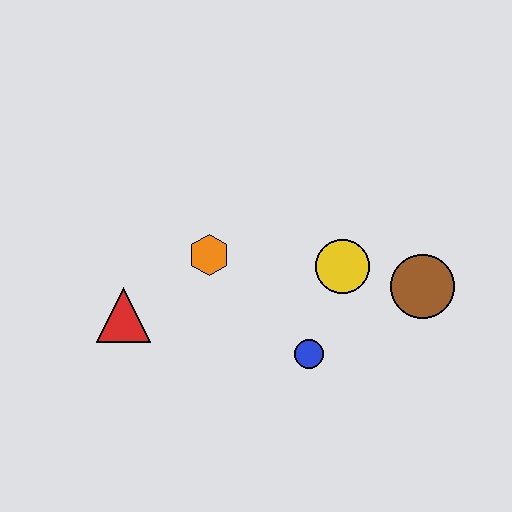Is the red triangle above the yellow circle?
No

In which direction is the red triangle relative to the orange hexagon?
The red triangle is to the left of the orange hexagon.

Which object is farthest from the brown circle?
The red triangle is farthest from the brown circle.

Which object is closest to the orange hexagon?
The red triangle is closest to the orange hexagon.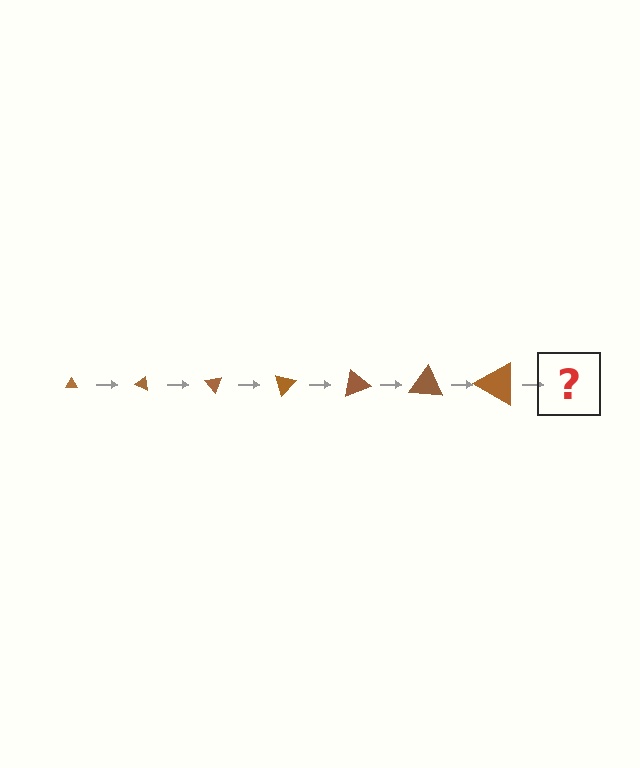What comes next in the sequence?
The next element should be a triangle, larger than the previous one and rotated 175 degrees from the start.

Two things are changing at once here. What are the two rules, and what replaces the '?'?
The two rules are that the triangle grows larger each step and it rotates 25 degrees each step. The '?' should be a triangle, larger than the previous one and rotated 175 degrees from the start.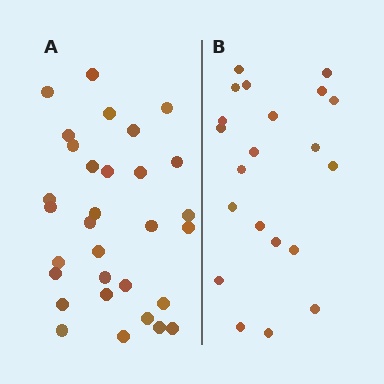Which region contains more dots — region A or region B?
Region A (the left region) has more dots.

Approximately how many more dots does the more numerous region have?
Region A has roughly 10 or so more dots than region B.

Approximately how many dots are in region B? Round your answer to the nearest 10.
About 20 dots. (The exact count is 21, which rounds to 20.)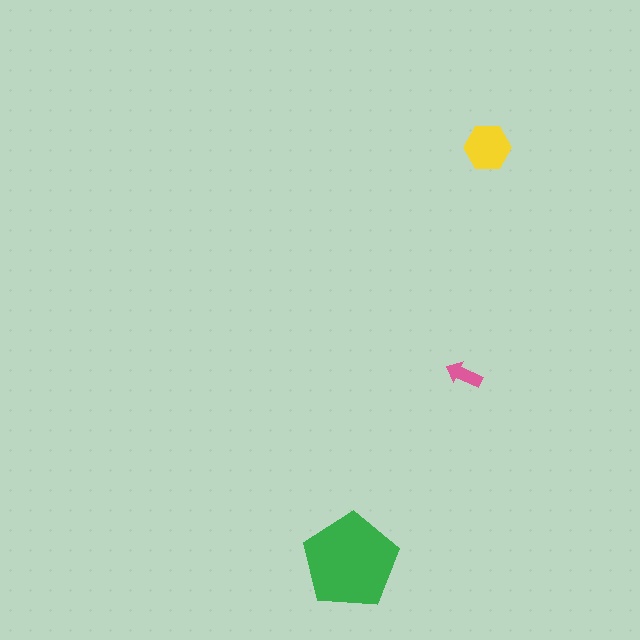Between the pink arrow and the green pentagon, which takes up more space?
The green pentagon.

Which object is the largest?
The green pentagon.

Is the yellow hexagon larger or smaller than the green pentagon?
Smaller.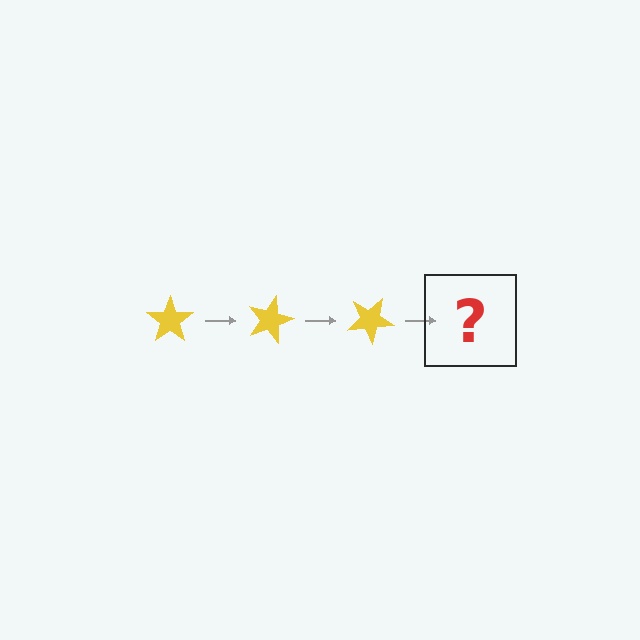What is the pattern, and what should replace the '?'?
The pattern is that the star rotates 15 degrees each step. The '?' should be a yellow star rotated 45 degrees.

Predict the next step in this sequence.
The next step is a yellow star rotated 45 degrees.